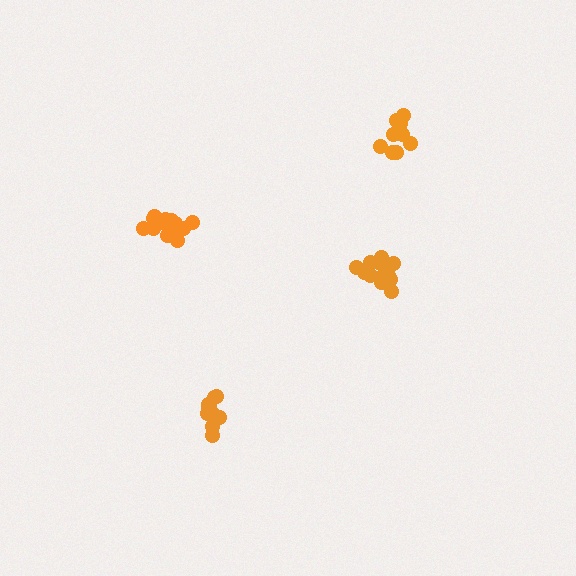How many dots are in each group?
Group 1: 14 dots, Group 2: 9 dots, Group 3: 13 dots, Group 4: 12 dots (48 total).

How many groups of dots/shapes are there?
There are 4 groups.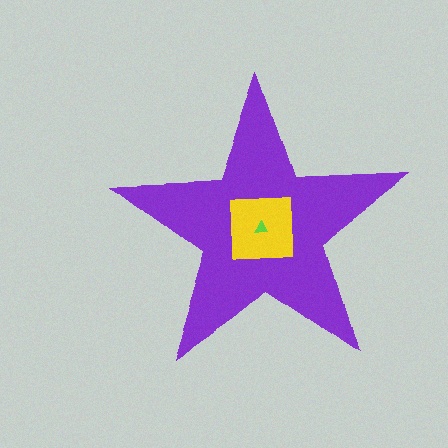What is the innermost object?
The lime triangle.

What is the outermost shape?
The purple star.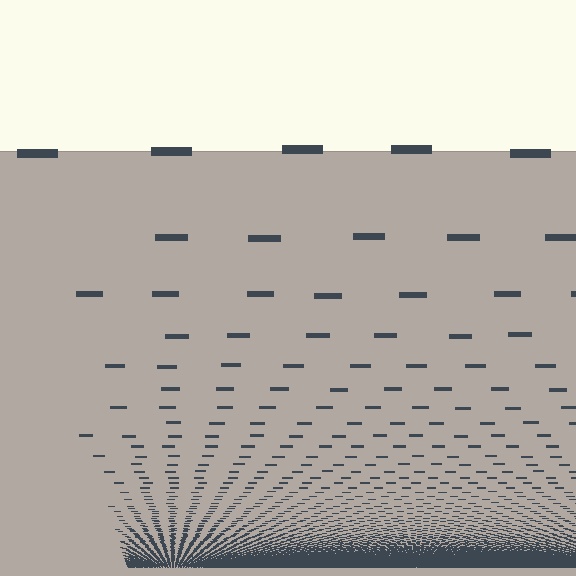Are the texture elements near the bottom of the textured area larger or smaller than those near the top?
Smaller. The gradient is inverted — elements near the bottom are smaller and denser.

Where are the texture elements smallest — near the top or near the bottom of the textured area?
Near the bottom.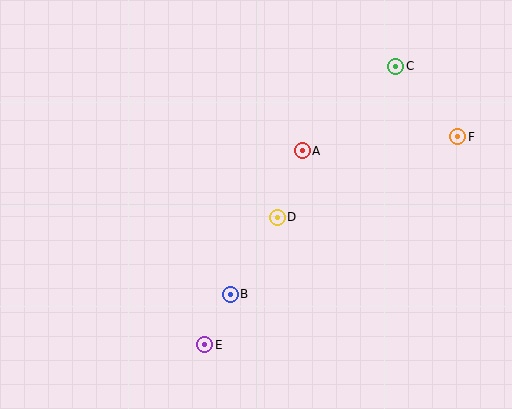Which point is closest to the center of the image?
Point D at (277, 217) is closest to the center.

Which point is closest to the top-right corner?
Point C is closest to the top-right corner.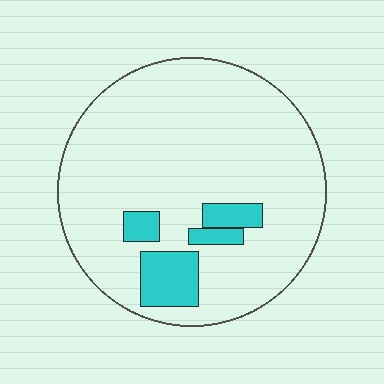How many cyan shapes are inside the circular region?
4.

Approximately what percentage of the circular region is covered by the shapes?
Approximately 10%.